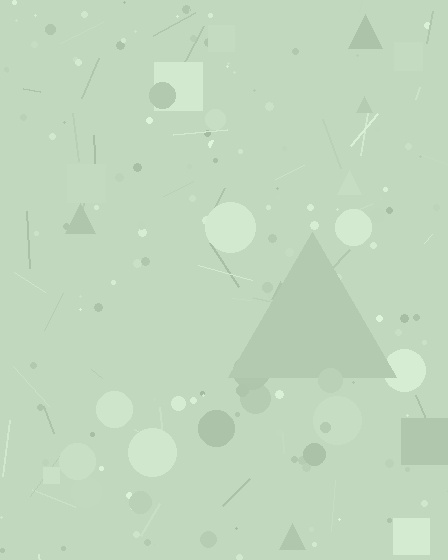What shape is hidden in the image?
A triangle is hidden in the image.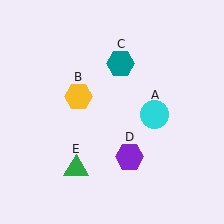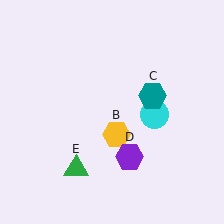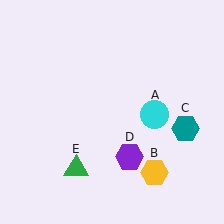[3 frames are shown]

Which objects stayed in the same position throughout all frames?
Cyan circle (object A) and purple hexagon (object D) and green triangle (object E) remained stationary.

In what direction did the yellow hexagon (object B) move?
The yellow hexagon (object B) moved down and to the right.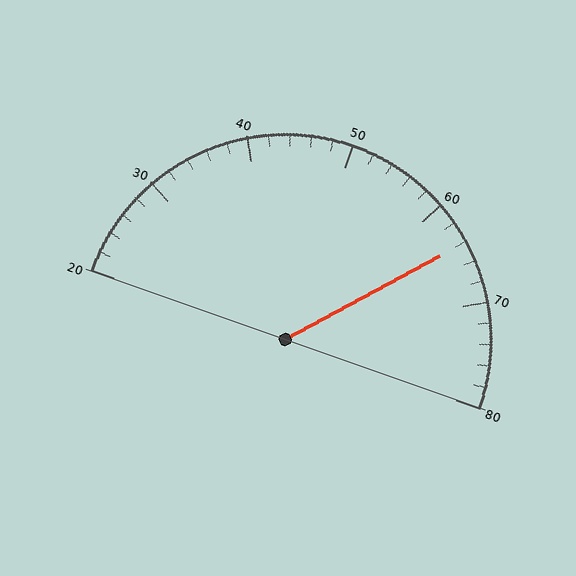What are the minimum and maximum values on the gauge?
The gauge ranges from 20 to 80.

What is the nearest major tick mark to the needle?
The nearest major tick mark is 60.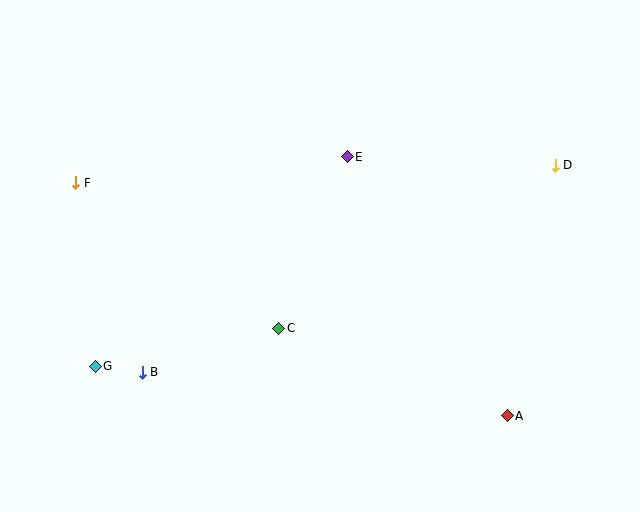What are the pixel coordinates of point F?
Point F is at (76, 183).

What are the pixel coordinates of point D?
Point D is at (555, 165).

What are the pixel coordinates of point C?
Point C is at (279, 328).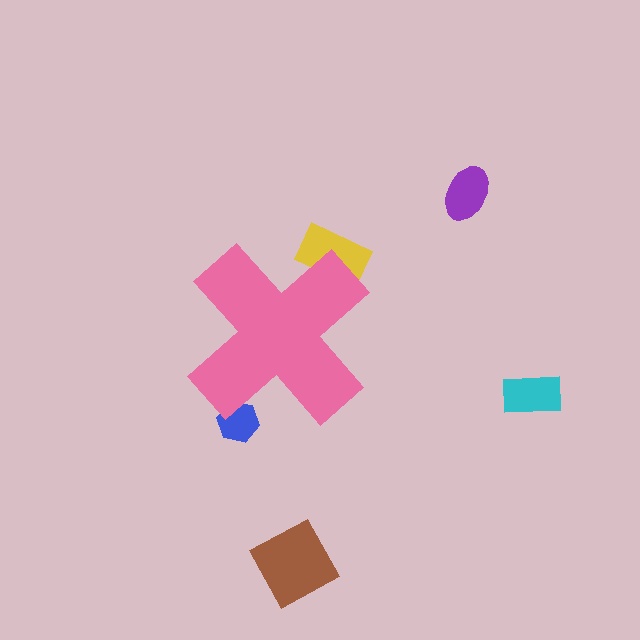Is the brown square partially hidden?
No, the brown square is fully visible.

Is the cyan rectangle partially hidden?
No, the cyan rectangle is fully visible.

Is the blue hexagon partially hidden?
Yes, the blue hexagon is partially hidden behind the pink cross.